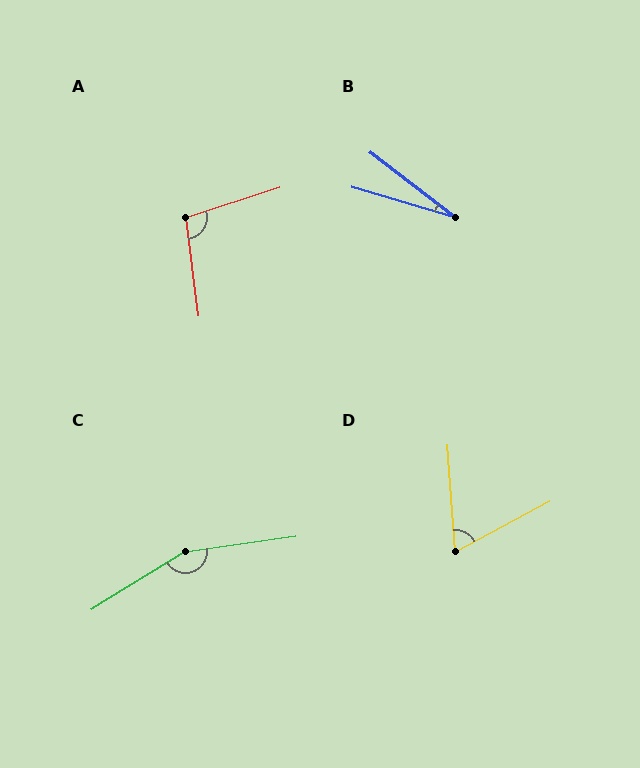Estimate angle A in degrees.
Approximately 100 degrees.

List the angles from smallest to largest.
B (21°), D (66°), A (100°), C (157°).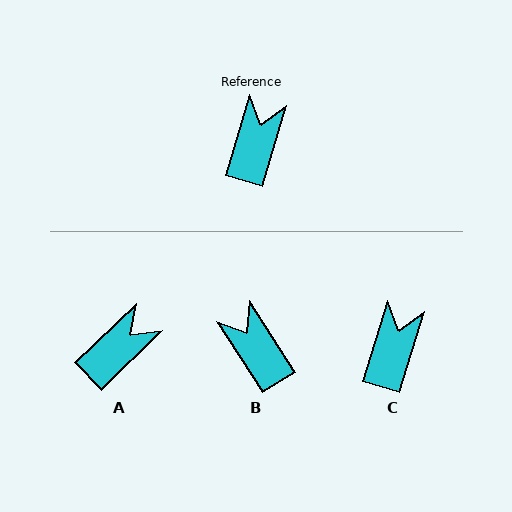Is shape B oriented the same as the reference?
No, it is off by about 50 degrees.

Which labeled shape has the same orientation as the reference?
C.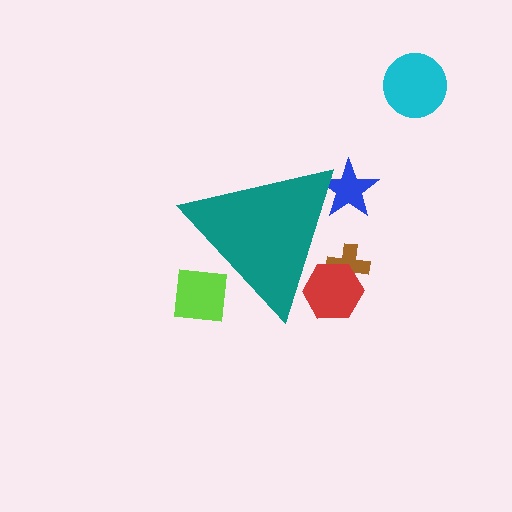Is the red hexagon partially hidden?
Yes, the red hexagon is partially hidden behind the teal triangle.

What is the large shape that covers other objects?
A teal triangle.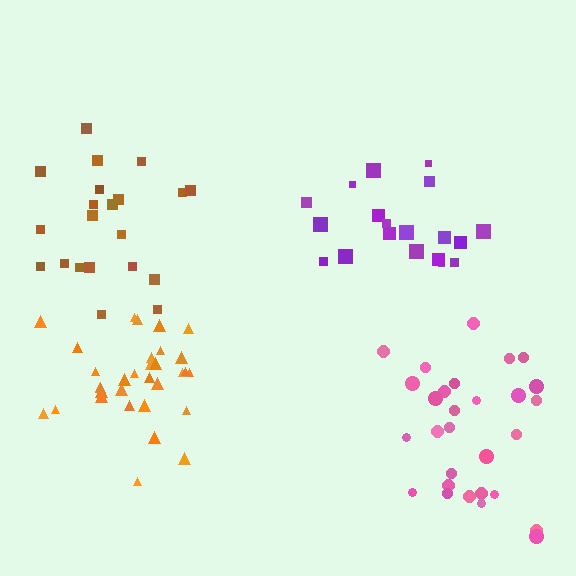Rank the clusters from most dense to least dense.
orange, pink, purple, brown.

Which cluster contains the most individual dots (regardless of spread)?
Orange (32).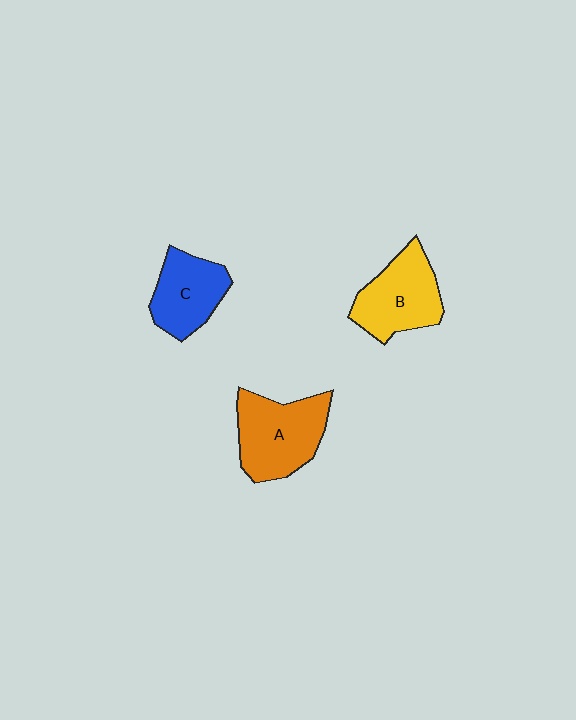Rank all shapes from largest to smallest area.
From largest to smallest: A (orange), B (yellow), C (blue).